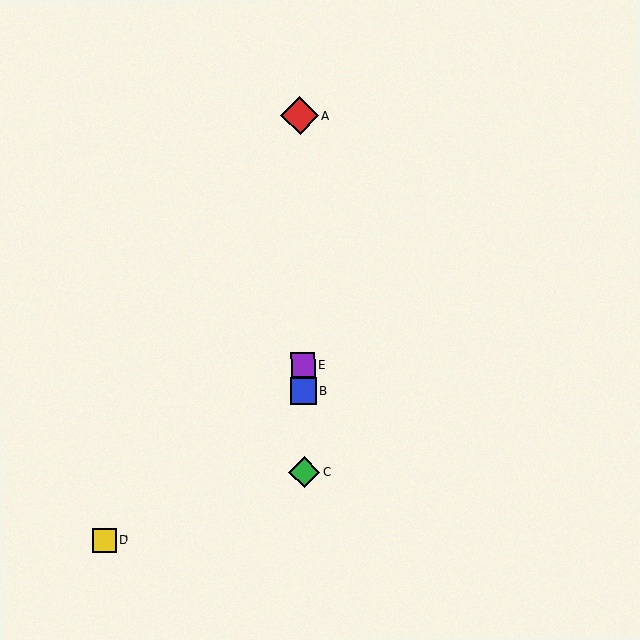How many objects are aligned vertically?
4 objects (A, B, C, E) are aligned vertically.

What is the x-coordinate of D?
Object D is at x≈104.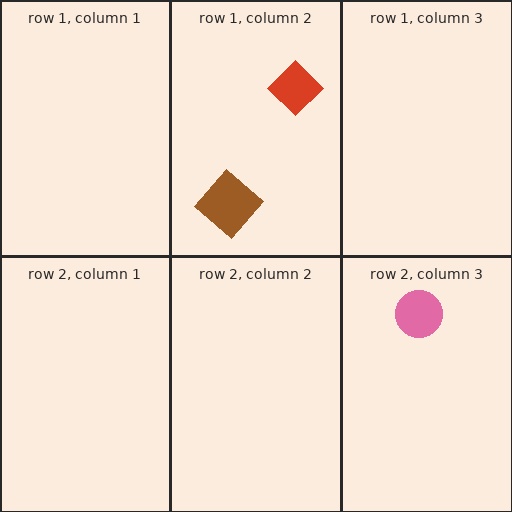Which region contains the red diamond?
The row 1, column 2 region.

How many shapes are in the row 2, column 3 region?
1.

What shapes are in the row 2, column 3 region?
The pink circle.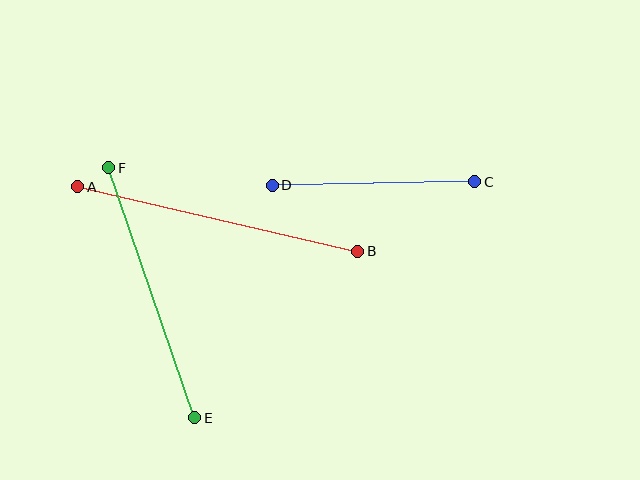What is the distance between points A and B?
The distance is approximately 288 pixels.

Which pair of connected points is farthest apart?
Points A and B are farthest apart.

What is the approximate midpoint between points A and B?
The midpoint is at approximately (218, 219) pixels.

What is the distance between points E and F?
The distance is approximately 264 pixels.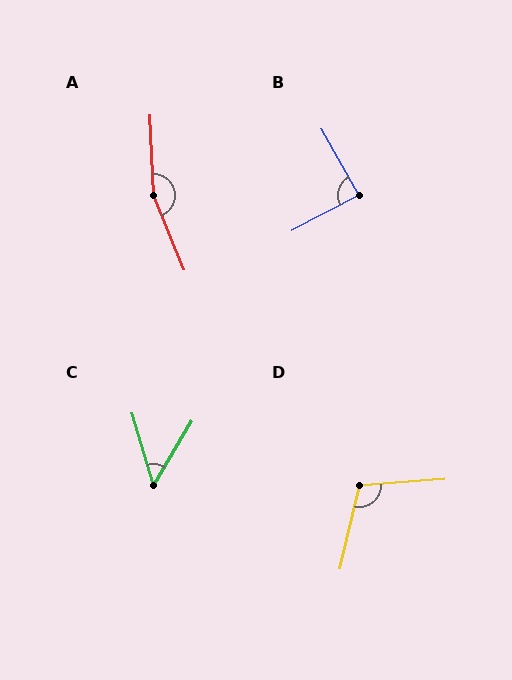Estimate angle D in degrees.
Approximately 107 degrees.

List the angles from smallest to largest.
C (48°), B (88°), D (107°), A (160°).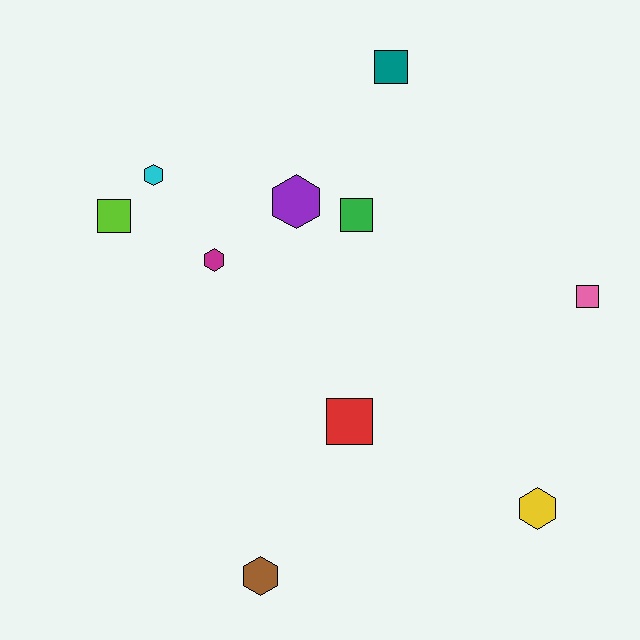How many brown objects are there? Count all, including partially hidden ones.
There is 1 brown object.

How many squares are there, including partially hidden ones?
There are 5 squares.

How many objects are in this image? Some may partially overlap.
There are 10 objects.